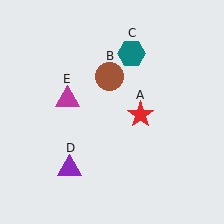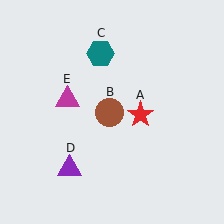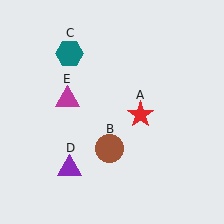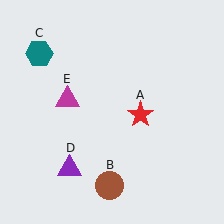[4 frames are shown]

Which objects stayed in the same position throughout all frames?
Red star (object A) and purple triangle (object D) and magenta triangle (object E) remained stationary.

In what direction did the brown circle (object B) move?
The brown circle (object B) moved down.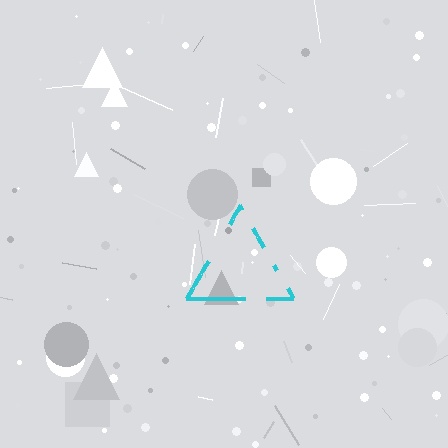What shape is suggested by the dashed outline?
The dashed outline suggests a triangle.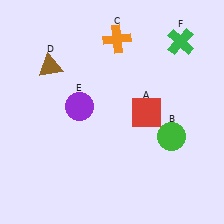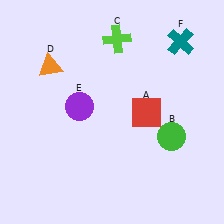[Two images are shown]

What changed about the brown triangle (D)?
In Image 1, D is brown. In Image 2, it changed to orange.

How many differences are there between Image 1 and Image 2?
There are 3 differences between the two images.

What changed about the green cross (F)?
In Image 1, F is green. In Image 2, it changed to teal.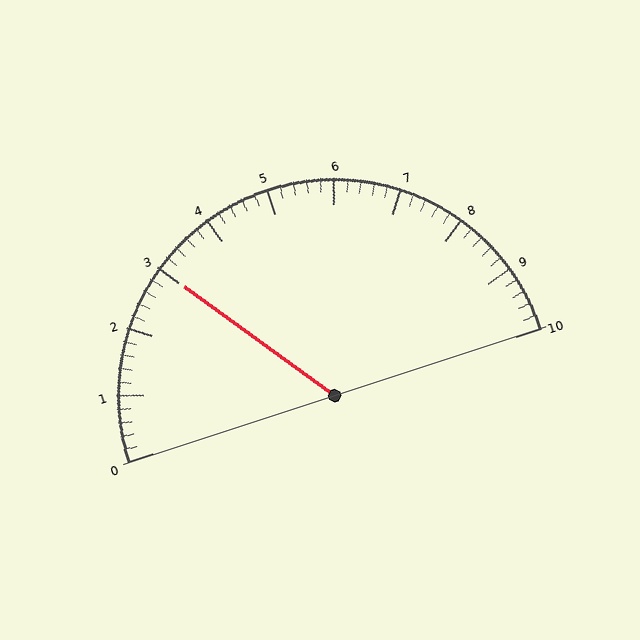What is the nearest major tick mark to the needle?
The nearest major tick mark is 3.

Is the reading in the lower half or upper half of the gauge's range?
The reading is in the lower half of the range (0 to 10).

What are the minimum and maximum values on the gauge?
The gauge ranges from 0 to 10.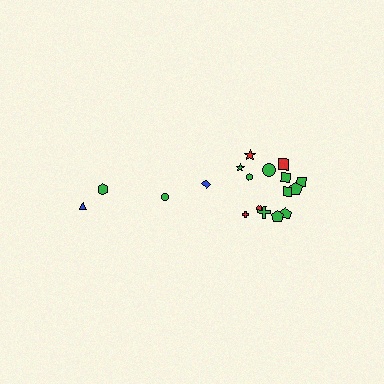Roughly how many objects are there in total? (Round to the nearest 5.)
Roughly 20 objects in total.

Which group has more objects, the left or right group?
The right group.